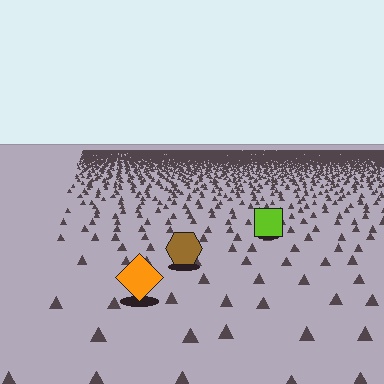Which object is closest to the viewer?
The orange diamond is closest. The texture marks near it are larger and more spread out.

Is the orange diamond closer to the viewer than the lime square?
Yes. The orange diamond is closer — you can tell from the texture gradient: the ground texture is coarser near it.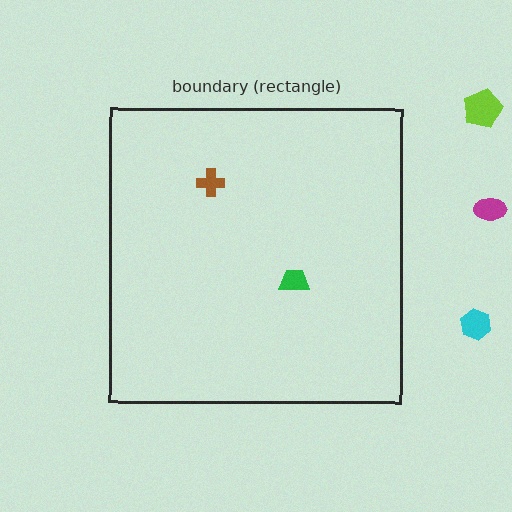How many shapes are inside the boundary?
2 inside, 3 outside.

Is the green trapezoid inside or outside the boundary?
Inside.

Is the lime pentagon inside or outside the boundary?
Outside.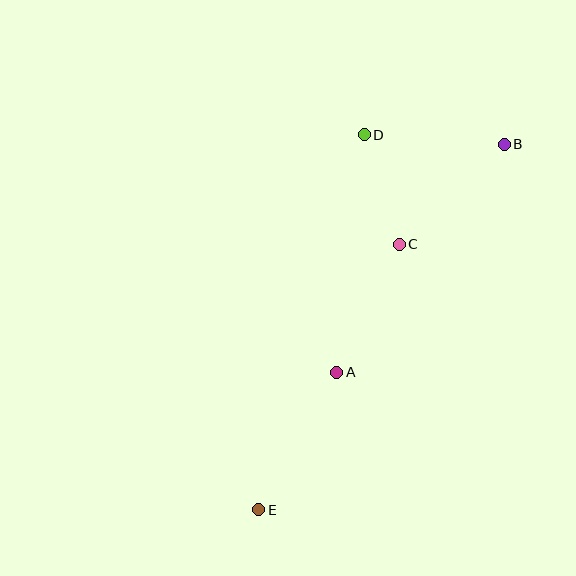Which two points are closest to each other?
Points C and D are closest to each other.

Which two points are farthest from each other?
Points B and E are farthest from each other.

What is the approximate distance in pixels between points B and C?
The distance between B and C is approximately 145 pixels.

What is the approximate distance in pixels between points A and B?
The distance between A and B is approximately 283 pixels.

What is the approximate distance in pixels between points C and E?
The distance between C and E is approximately 301 pixels.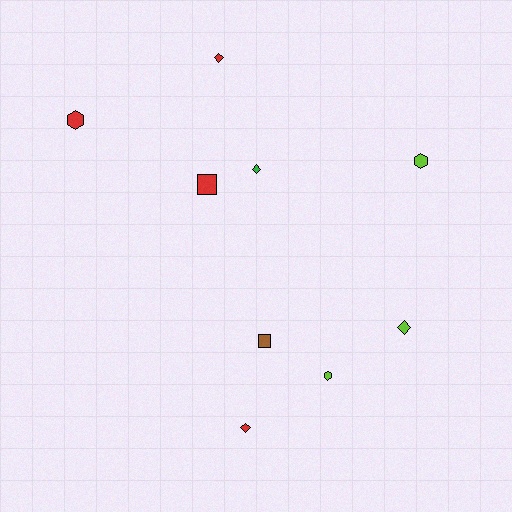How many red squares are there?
There is 1 red square.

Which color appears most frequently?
Red, with 4 objects.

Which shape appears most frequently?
Diamond, with 4 objects.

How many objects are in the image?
There are 9 objects.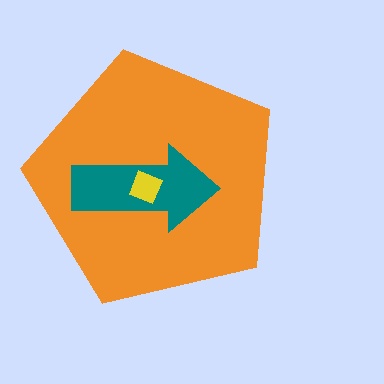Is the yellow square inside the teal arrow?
Yes.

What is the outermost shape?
The orange pentagon.